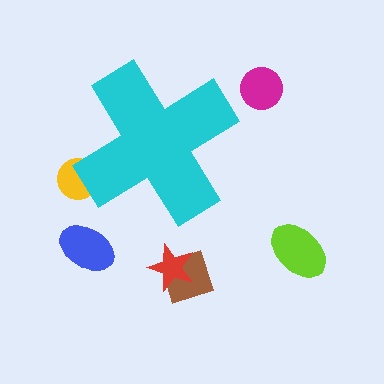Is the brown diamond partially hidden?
No, the brown diamond is fully visible.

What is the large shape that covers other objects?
A cyan cross.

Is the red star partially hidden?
No, the red star is fully visible.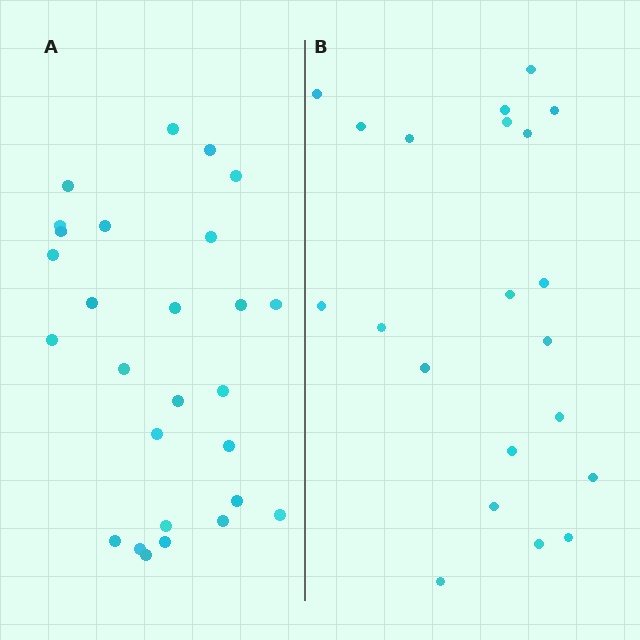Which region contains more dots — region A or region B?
Region A (the left region) has more dots.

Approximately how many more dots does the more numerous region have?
Region A has about 6 more dots than region B.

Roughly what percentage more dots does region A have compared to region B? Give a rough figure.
About 30% more.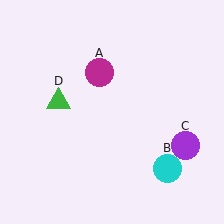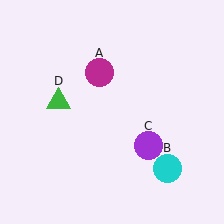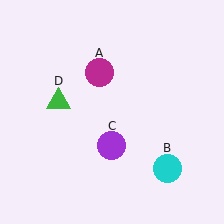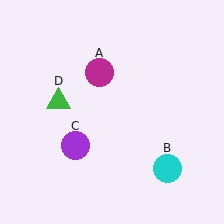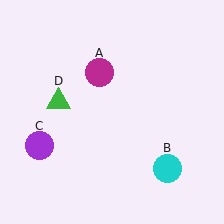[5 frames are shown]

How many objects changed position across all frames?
1 object changed position: purple circle (object C).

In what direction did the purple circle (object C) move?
The purple circle (object C) moved left.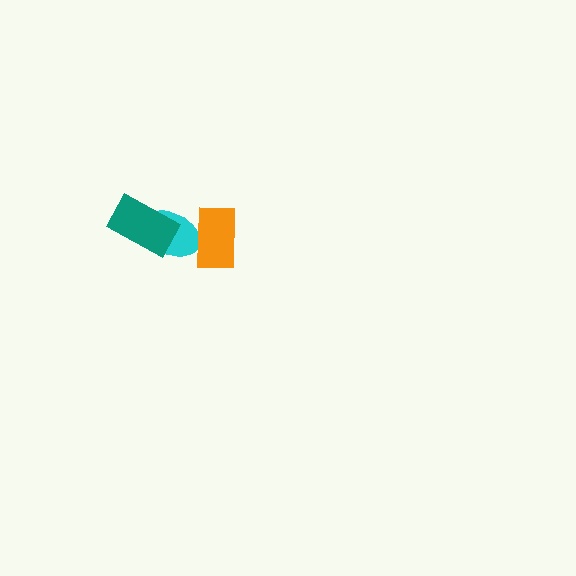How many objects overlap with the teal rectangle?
1 object overlaps with the teal rectangle.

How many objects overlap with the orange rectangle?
1 object overlaps with the orange rectangle.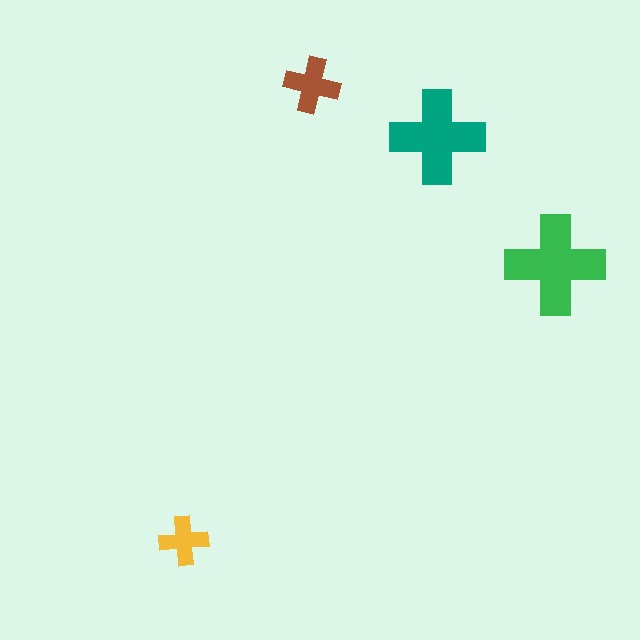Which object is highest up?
The brown cross is topmost.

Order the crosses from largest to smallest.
the green one, the teal one, the brown one, the yellow one.